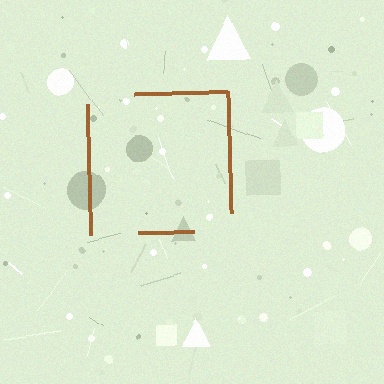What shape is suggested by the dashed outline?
The dashed outline suggests a square.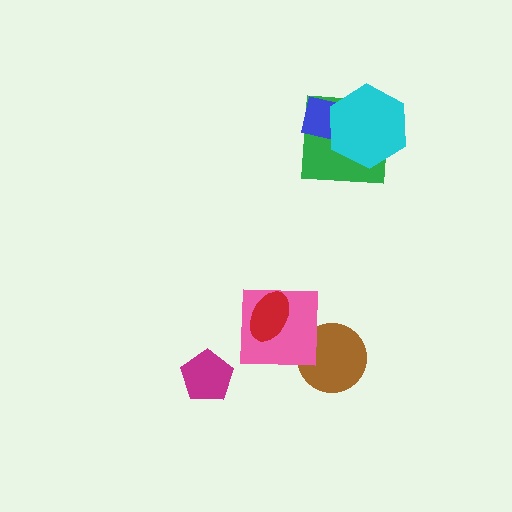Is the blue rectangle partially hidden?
Yes, it is partially covered by another shape.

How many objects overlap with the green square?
2 objects overlap with the green square.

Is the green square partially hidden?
Yes, it is partially covered by another shape.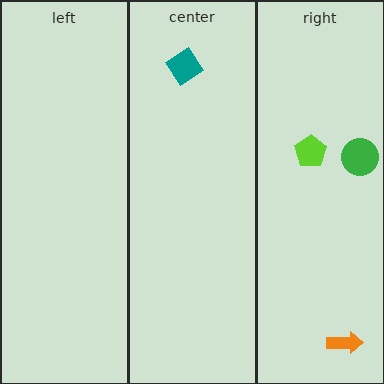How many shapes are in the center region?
1.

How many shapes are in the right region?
3.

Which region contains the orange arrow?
The right region.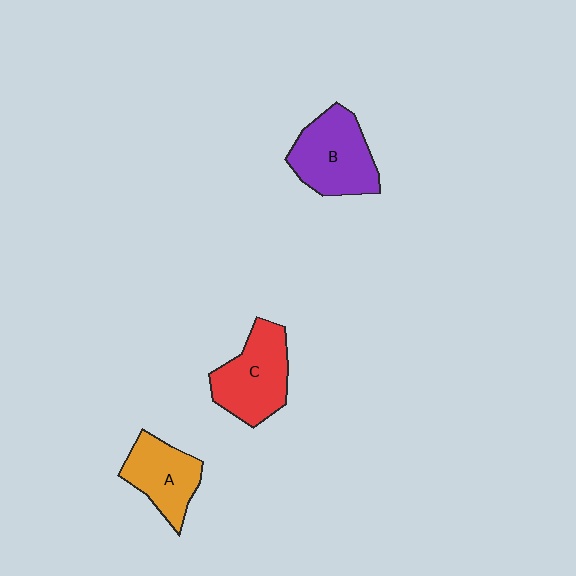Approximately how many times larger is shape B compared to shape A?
Approximately 1.3 times.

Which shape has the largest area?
Shape B (purple).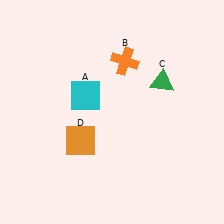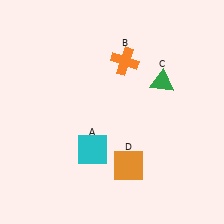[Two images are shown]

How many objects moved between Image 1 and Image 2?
2 objects moved between the two images.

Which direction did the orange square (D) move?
The orange square (D) moved right.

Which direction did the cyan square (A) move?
The cyan square (A) moved down.